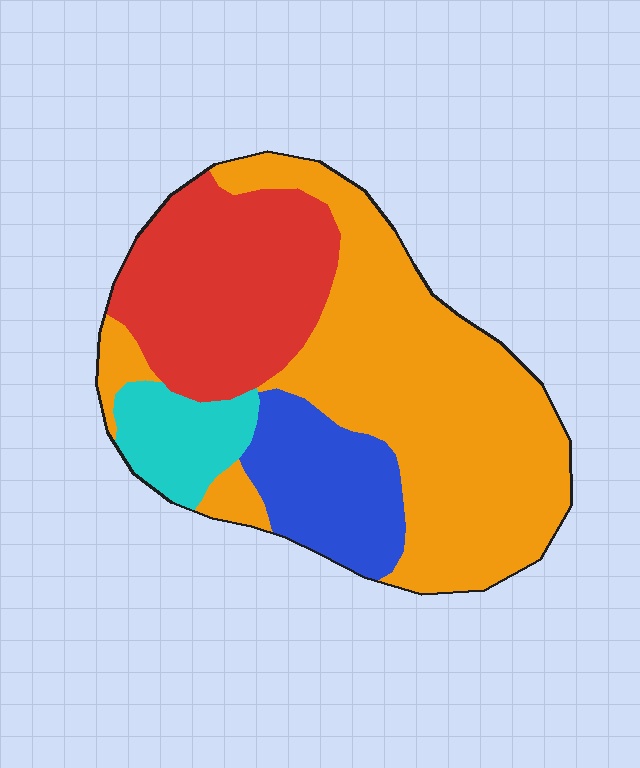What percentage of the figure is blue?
Blue takes up about one eighth (1/8) of the figure.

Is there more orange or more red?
Orange.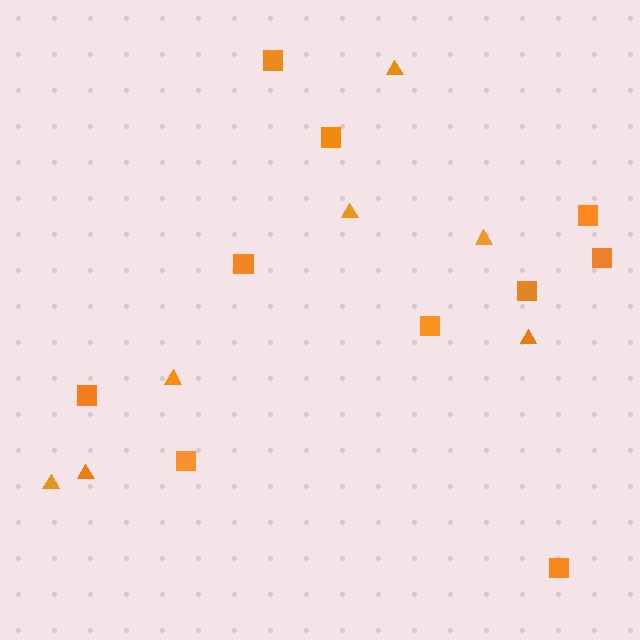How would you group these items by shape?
There are 2 groups: one group of squares (10) and one group of triangles (7).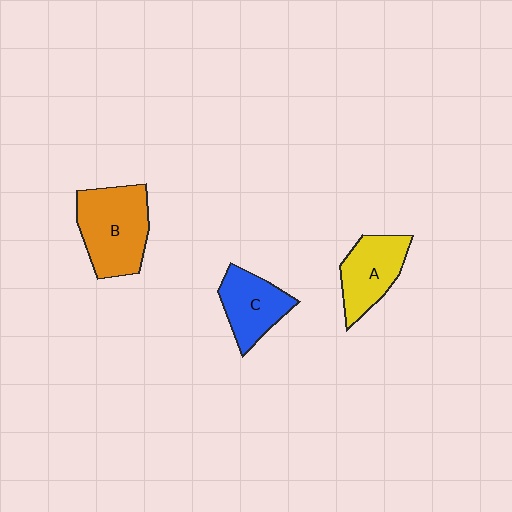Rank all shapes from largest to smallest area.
From largest to smallest: B (orange), A (yellow), C (blue).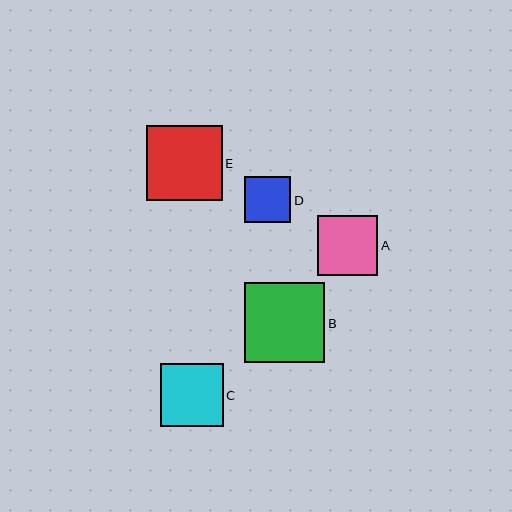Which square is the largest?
Square B is the largest with a size of approximately 80 pixels.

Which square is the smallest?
Square D is the smallest with a size of approximately 46 pixels.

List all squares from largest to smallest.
From largest to smallest: B, E, C, A, D.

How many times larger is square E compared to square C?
Square E is approximately 1.2 times the size of square C.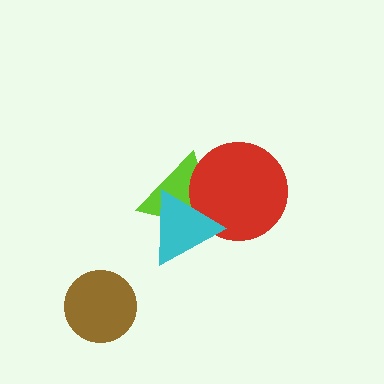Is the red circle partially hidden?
Yes, it is partially covered by another shape.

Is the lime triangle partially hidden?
Yes, it is partially covered by another shape.